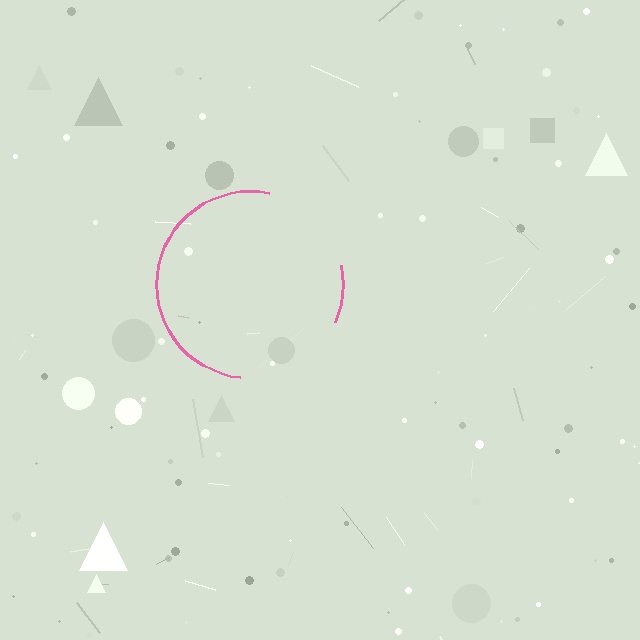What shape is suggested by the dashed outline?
The dashed outline suggests a circle.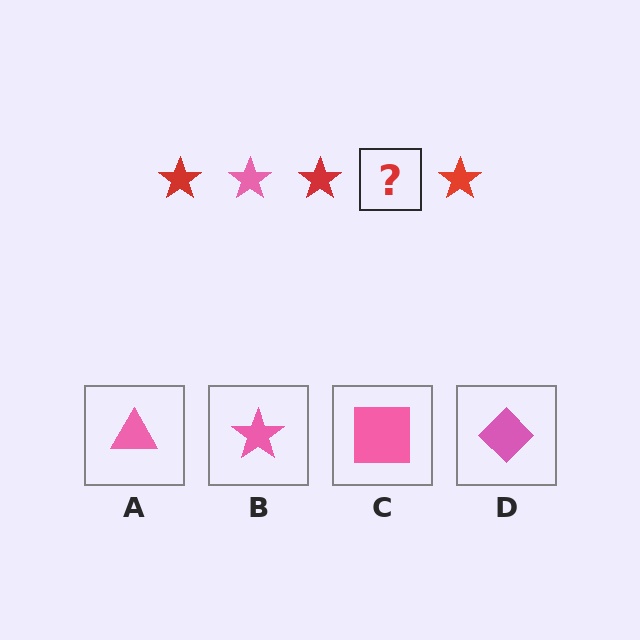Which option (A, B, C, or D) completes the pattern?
B.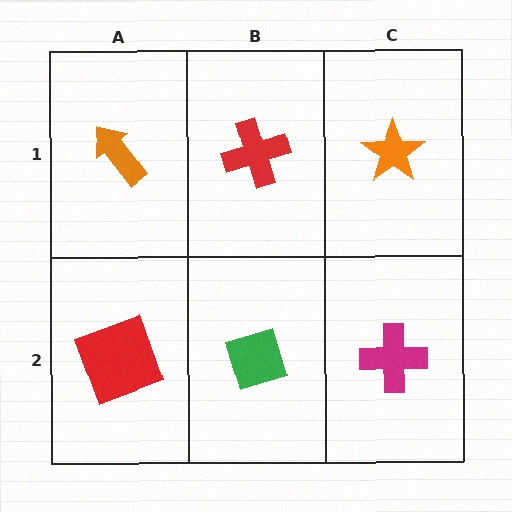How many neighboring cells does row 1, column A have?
2.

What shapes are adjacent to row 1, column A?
A red square (row 2, column A), a red cross (row 1, column B).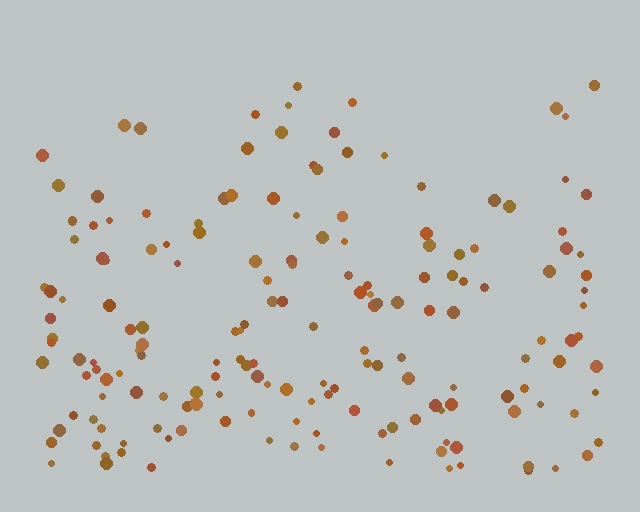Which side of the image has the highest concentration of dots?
The bottom.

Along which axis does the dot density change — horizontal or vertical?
Vertical.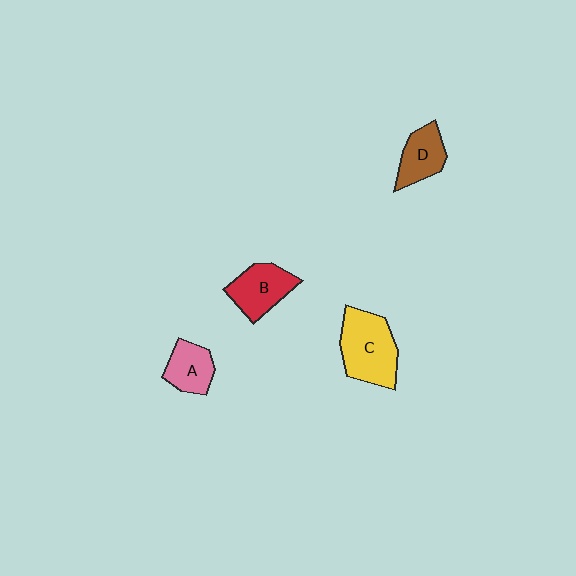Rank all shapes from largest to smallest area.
From largest to smallest: C (yellow), B (red), D (brown), A (pink).